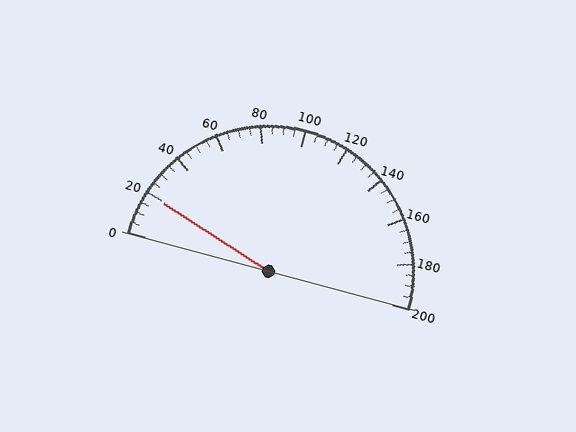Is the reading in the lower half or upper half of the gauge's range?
The reading is in the lower half of the range (0 to 200).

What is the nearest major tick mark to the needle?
The nearest major tick mark is 20.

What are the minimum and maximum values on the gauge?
The gauge ranges from 0 to 200.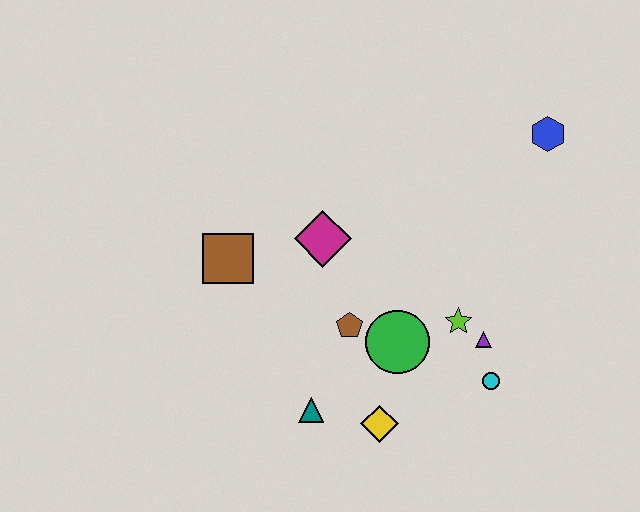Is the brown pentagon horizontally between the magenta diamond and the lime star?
Yes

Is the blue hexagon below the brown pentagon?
No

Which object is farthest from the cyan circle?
The brown square is farthest from the cyan circle.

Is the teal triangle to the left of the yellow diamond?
Yes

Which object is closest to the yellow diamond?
The teal triangle is closest to the yellow diamond.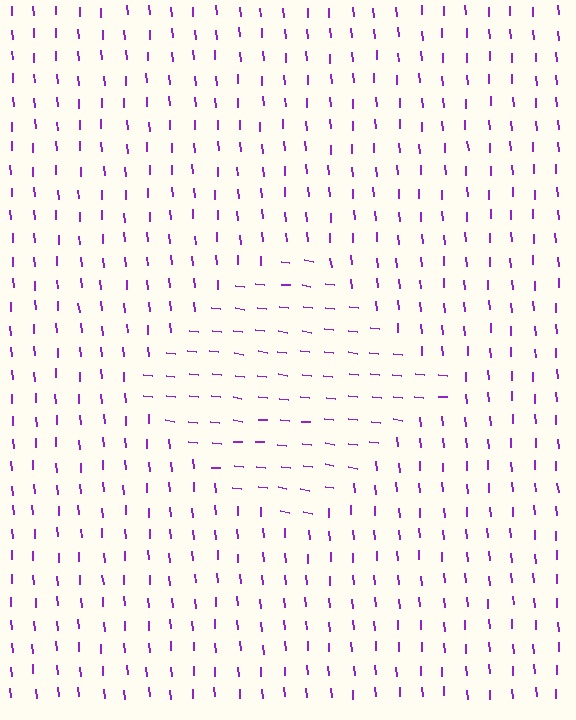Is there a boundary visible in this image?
Yes, there is a texture boundary formed by a change in line orientation.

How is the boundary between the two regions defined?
The boundary is defined purely by a change in line orientation (approximately 78 degrees difference). All lines are the same color and thickness.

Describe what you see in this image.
The image is filled with small purple line segments. A diamond region in the image has lines oriented differently from the surrounding lines, creating a visible texture boundary.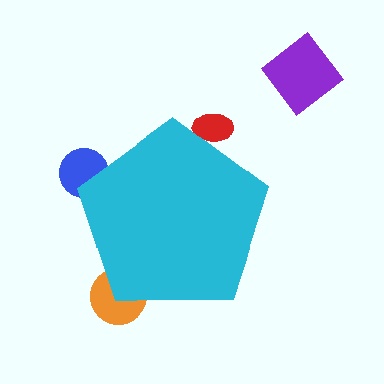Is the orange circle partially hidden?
Yes, the orange circle is partially hidden behind the cyan pentagon.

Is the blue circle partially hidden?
Yes, the blue circle is partially hidden behind the cyan pentagon.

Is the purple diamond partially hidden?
No, the purple diamond is fully visible.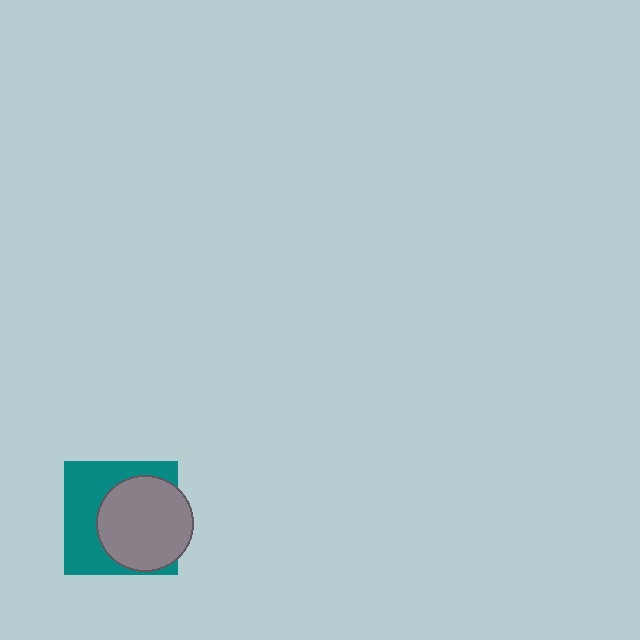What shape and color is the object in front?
The object in front is a gray circle.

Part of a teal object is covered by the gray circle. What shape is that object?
It is a square.